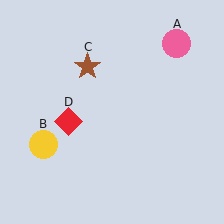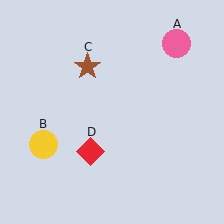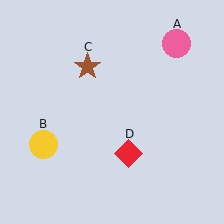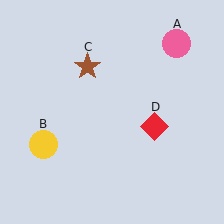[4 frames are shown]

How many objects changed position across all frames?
1 object changed position: red diamond (object D).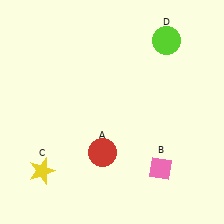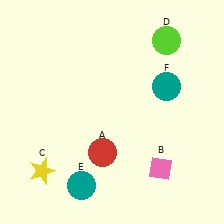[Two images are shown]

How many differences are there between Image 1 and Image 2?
There are 2 differences between the two images.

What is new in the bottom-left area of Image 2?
A teal circle (E) was added in the bottom-left area of Image 2.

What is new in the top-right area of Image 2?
A teal circle (F) was added in the top-right area of Image 2.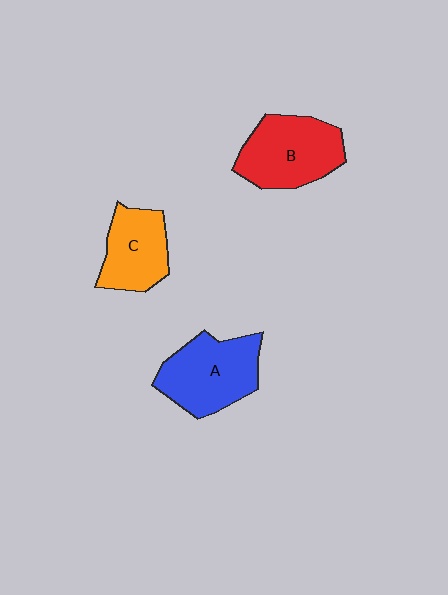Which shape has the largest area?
Shape B (red).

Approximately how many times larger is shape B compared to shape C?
Approximately 1.3 times.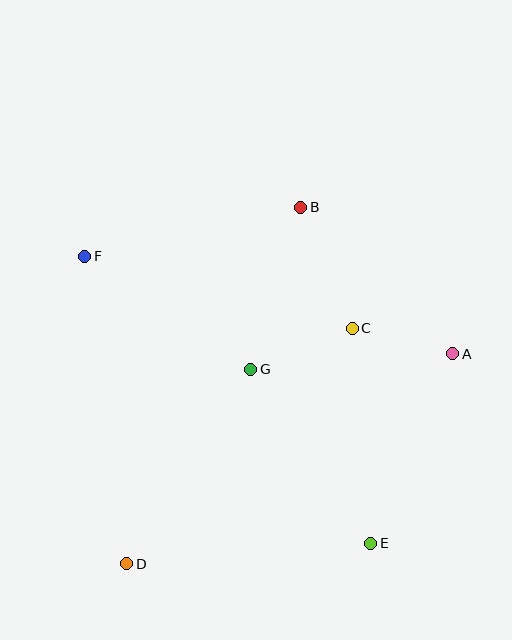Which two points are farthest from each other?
Points E and F are farthest from each other.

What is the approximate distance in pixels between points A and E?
The distance between A and E is approximately 206 pixels.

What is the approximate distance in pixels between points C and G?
The distance between C and G is approximately 109 pixels.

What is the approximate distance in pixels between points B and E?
The distance between B and E is approximately 343 pixels.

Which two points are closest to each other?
Points A and C are closest to each other.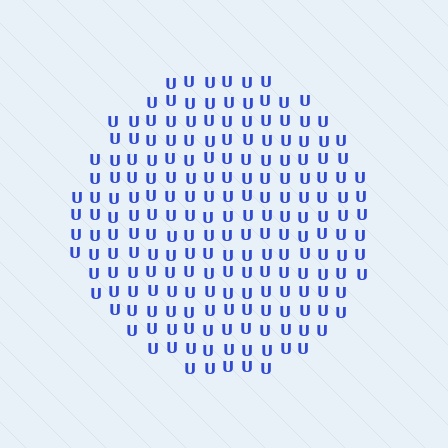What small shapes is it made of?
It is made of small letter U's.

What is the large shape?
The large shape is a circle.